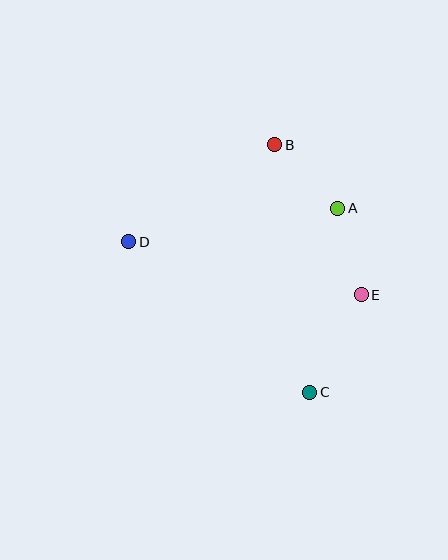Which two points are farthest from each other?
Points B and C are farthest from each other.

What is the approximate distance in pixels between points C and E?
The distance between C and E is approximately 110 pixels.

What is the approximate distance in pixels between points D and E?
The distance between D and E is approximately 239 pixels.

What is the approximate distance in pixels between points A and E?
The distance between A and E is approximately 90 pixels.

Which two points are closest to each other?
Points A and B are closest to each other.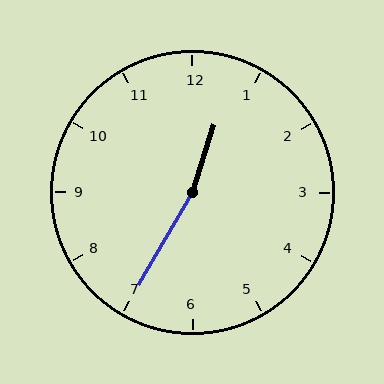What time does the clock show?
12:35.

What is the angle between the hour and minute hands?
Approximately 168 degrees.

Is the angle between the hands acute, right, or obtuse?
It is obtuse.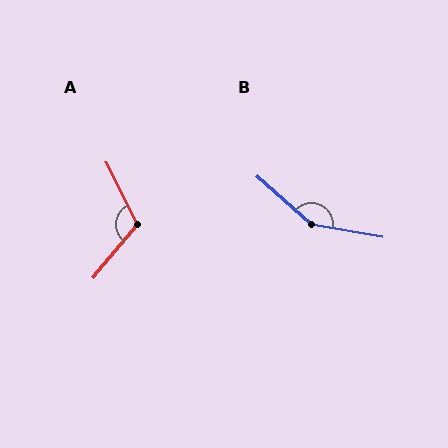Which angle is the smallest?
A, at approximately 114 degrees.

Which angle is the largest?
B, at approximately 148 degrees.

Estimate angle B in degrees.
Approximately 148 degrees.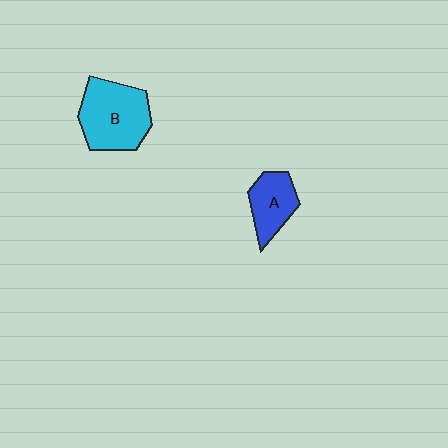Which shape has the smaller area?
Shape A (blue).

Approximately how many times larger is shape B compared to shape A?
Approximately 1.7 times.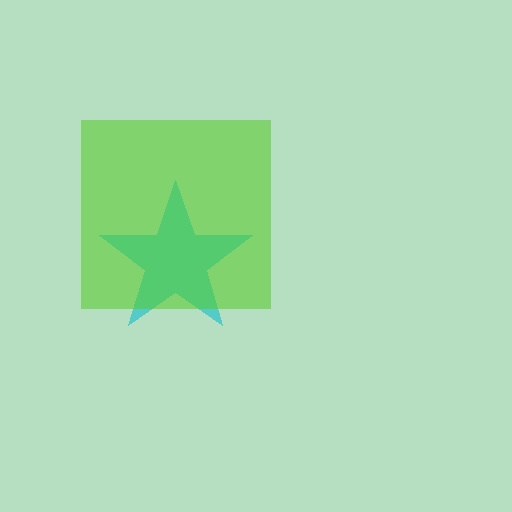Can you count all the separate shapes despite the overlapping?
Yes, there are 2 separate shapes.